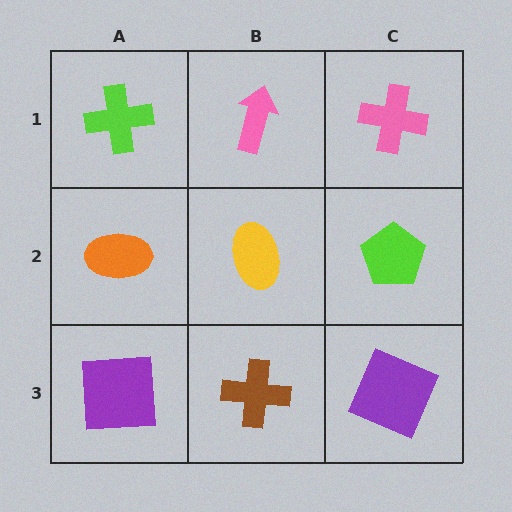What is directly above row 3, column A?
An orange ellipse.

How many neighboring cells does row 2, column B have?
4.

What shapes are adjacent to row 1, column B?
A yellow ellipse (row 2, column B), a lime cross (row 1, column A), a pink cross (row 1, column C).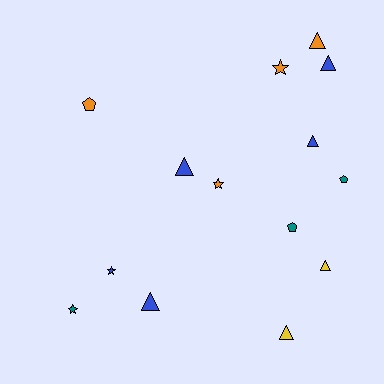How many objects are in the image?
There are 14 objects.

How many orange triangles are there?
There is 1 orange triangle.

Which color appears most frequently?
Blue, with 5 objects.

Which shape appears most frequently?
Triangle, with 7 objects.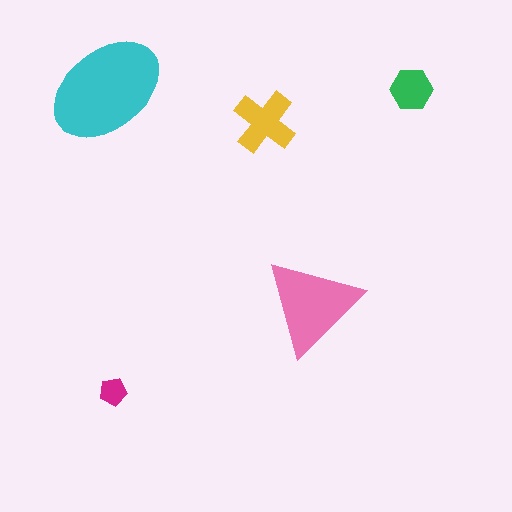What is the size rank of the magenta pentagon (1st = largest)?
5th.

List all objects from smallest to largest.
The magenta pentagon, the green hexagon, the yellow cross, the pink triangle, the cyan ellipse.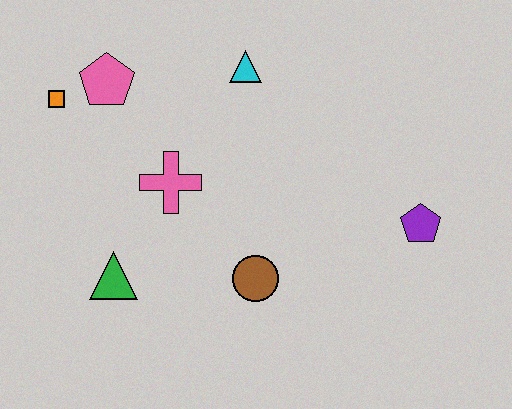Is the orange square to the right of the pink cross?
No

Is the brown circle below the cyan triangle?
Yes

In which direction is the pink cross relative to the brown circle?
The pink cross is above the brown circle.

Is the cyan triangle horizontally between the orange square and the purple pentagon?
Yes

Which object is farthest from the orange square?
The purple pentagon is farthest from the orange square.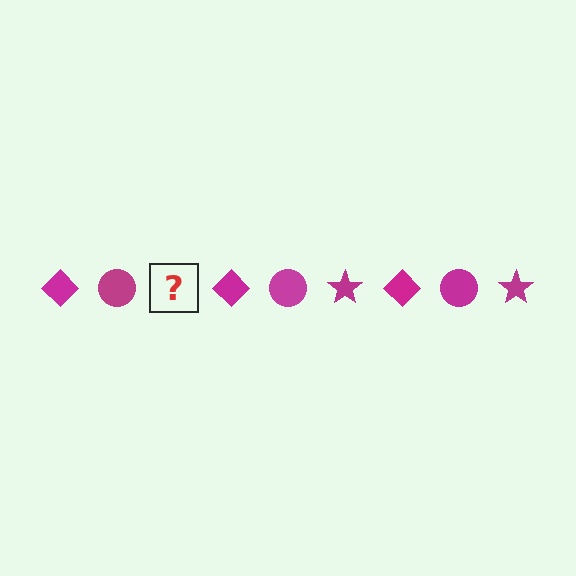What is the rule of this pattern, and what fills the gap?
The rule is that the pattern cycles through diamond, circle, star shapes in magenta. The gap should be filled with a magenta star.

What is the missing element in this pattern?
The missing element is a magenta star.